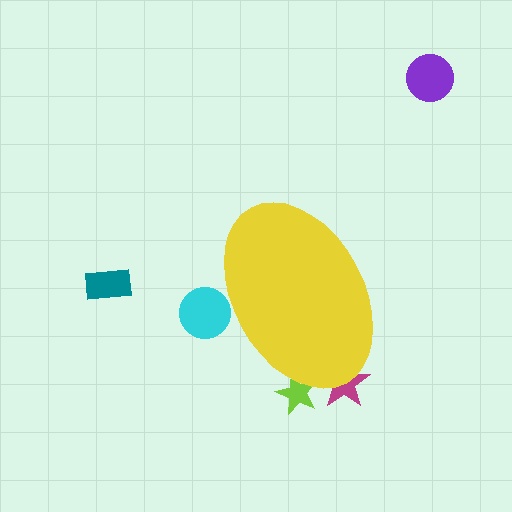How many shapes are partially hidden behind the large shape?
3 shapes are partially hidden.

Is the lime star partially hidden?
Yes, the lime star is partially hidden behind the yellow ellipse.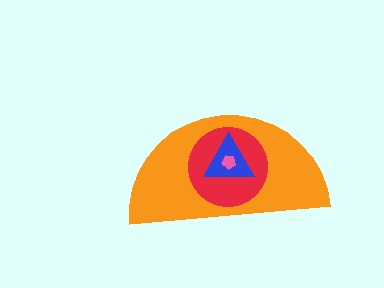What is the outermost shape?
The orange semicircle.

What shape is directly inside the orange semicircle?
The red circle.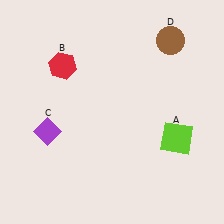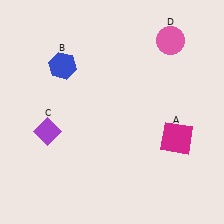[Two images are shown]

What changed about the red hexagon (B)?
In Image 1, B is red. In Image 2, it changed to blue.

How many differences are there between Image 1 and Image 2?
There are 3 differences between the two images.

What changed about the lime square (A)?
In Image 1, A is lime. In Image 2, it changed to magenta.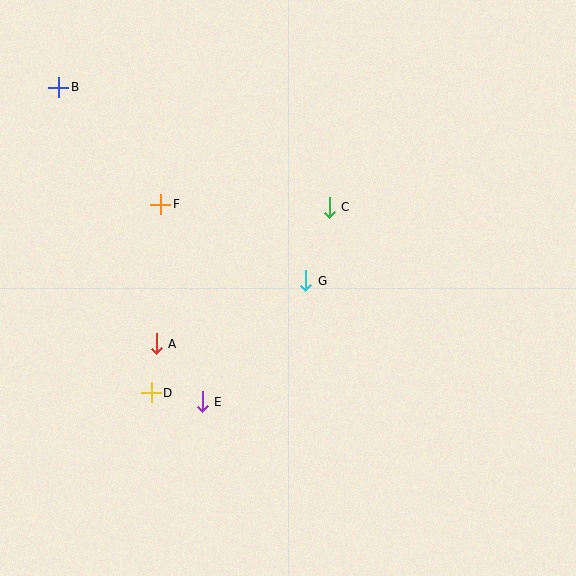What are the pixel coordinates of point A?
Point A is at (156, 344).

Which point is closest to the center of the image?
Point G at (306, 281) is closest to the center.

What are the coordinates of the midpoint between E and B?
The midpoint between E and B is at (130, 245).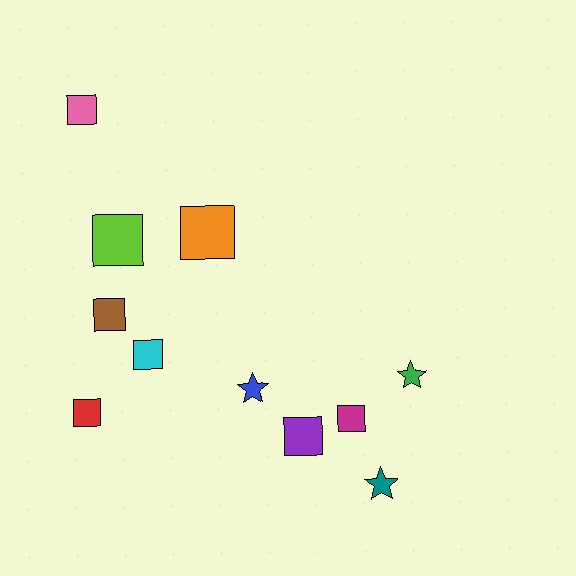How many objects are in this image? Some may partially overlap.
There are 11 objects.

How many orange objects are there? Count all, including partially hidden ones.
There is 1 orange object.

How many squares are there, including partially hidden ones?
There are 8 squares.